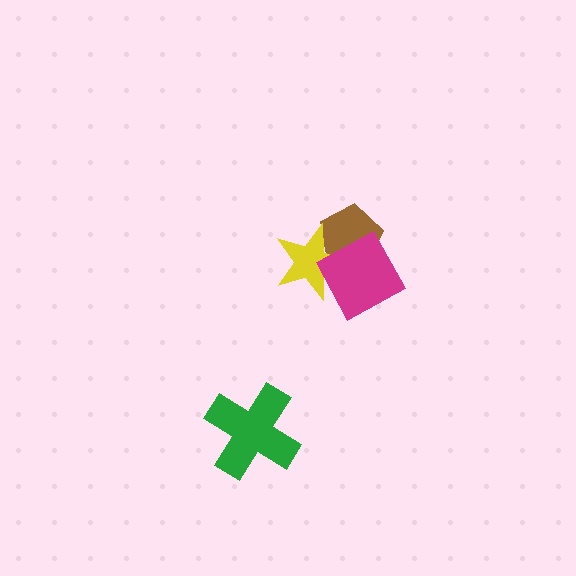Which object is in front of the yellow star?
The magenta diamond is in front of the yellow star.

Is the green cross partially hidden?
No, no other shape covers it.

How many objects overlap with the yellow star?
2 objects overlap with the yellow star.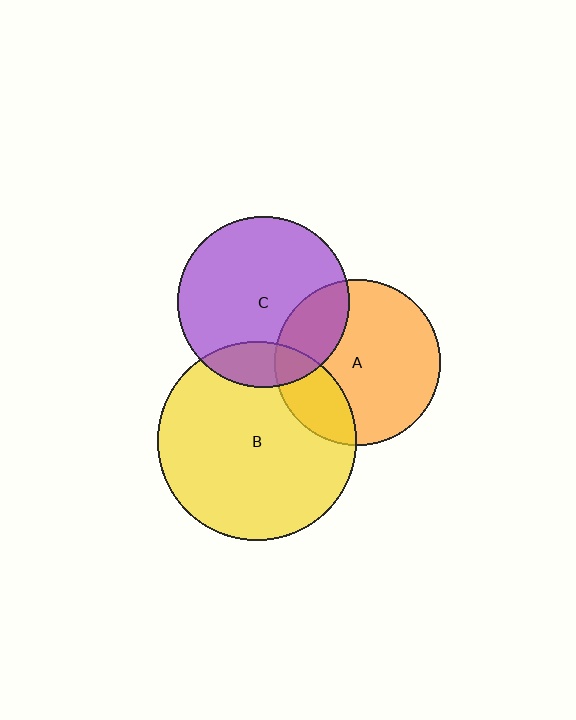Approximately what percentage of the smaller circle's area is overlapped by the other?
Approximately 25%.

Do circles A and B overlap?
Yes.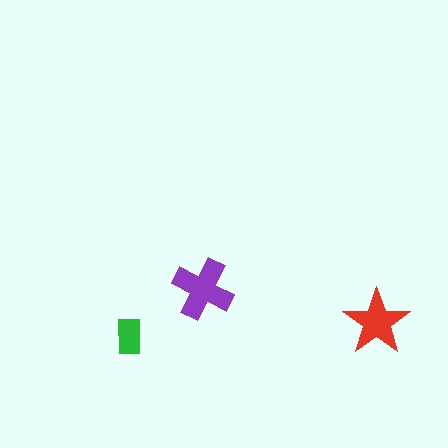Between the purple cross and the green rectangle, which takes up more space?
The purple cross.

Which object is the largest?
The purple cross.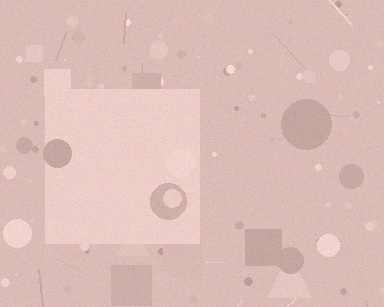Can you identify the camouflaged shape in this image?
The camouflaged shape is a square.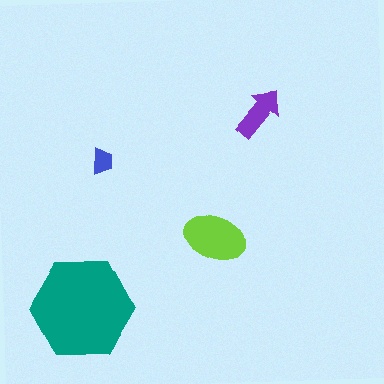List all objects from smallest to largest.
The blue trapezoid, the purple arrow, the lime ellipse, the teal hexagon.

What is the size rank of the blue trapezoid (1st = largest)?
4th.